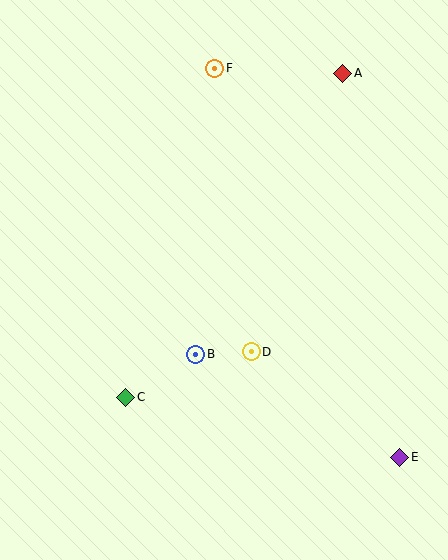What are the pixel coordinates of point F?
Point F is at (215, 68).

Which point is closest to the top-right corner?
Point A is closest to the top-right corner.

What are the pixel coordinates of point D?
Point D is at (251, 352).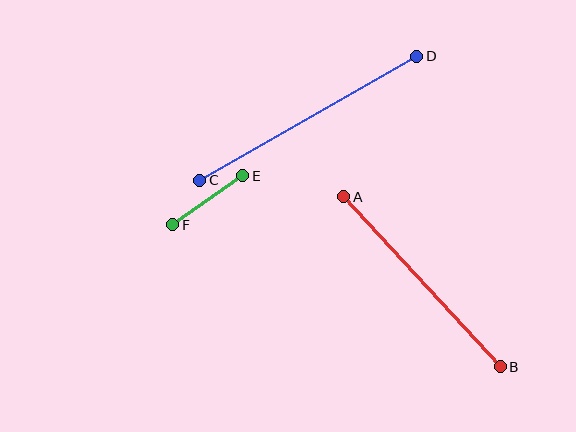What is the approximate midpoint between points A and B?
The midpoint is at approximately (422, 282) pixels.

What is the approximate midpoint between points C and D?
The midpoint is at approximately (308, 118) pixels.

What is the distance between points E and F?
The distance is approximately 86 pixels.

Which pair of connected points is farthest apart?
Points C and D are farthest apart.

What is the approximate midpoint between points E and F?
The midpoint is at approximately (208, 200) pixels.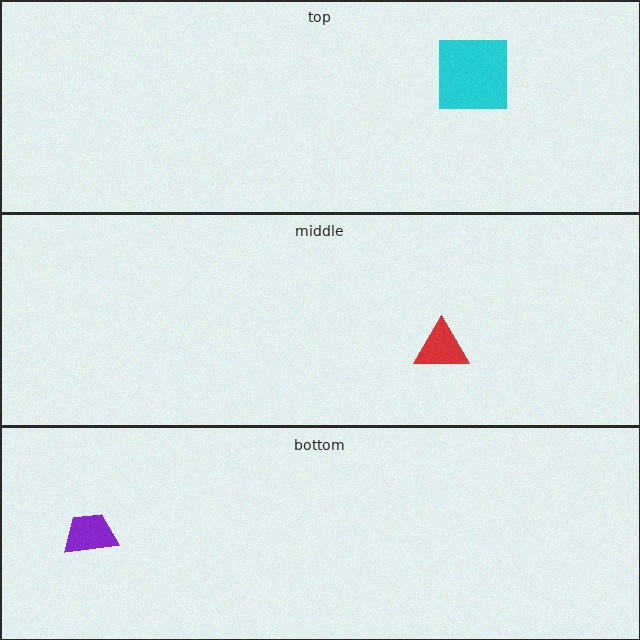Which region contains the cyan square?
The top region.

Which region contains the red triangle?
The middle region.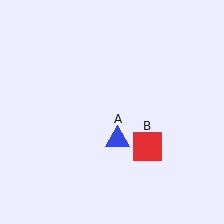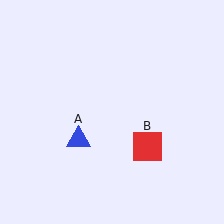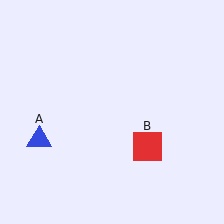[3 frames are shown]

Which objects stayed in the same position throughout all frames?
Red square (object B) remained stationary.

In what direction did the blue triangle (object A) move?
The blue triangle (object A) moved left.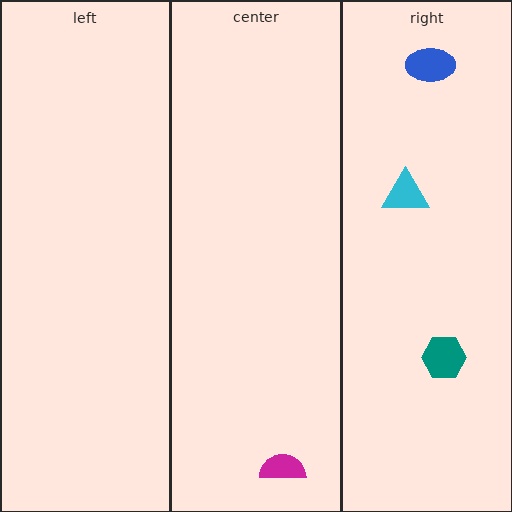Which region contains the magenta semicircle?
The center region.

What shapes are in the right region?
The blue ellipse, the cyan triangle, the teal hexagon.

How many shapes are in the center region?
1.